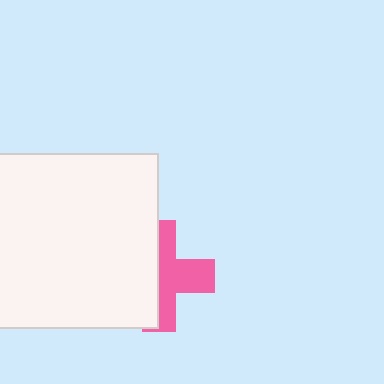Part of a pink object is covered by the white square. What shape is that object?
It is a cross.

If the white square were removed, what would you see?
You would see the complete pink cross.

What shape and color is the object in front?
The object in front is a white square.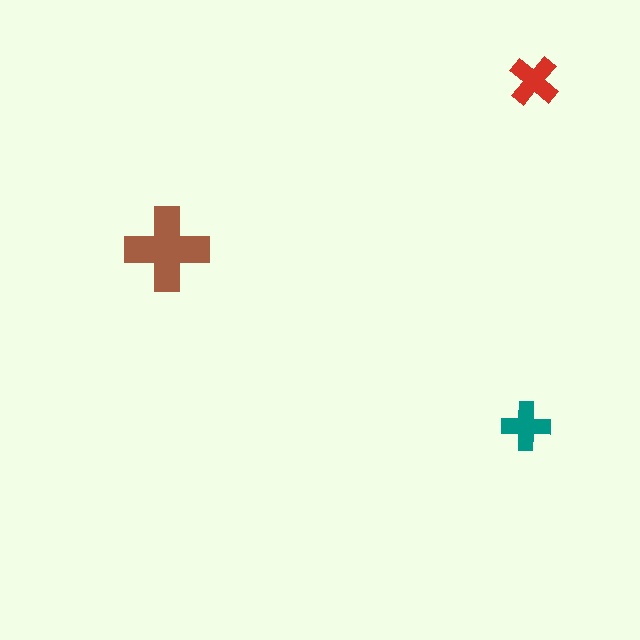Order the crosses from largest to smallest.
the brown one, the red one, the teal one.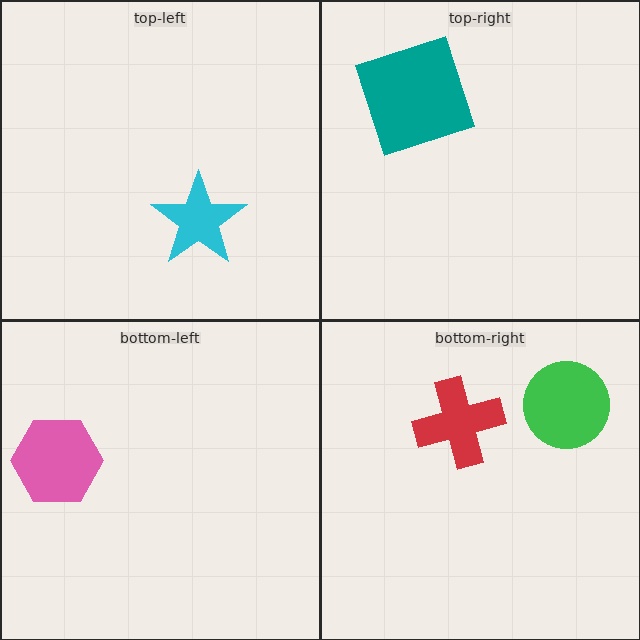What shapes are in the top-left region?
The cyan star.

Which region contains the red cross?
The bottom-right region.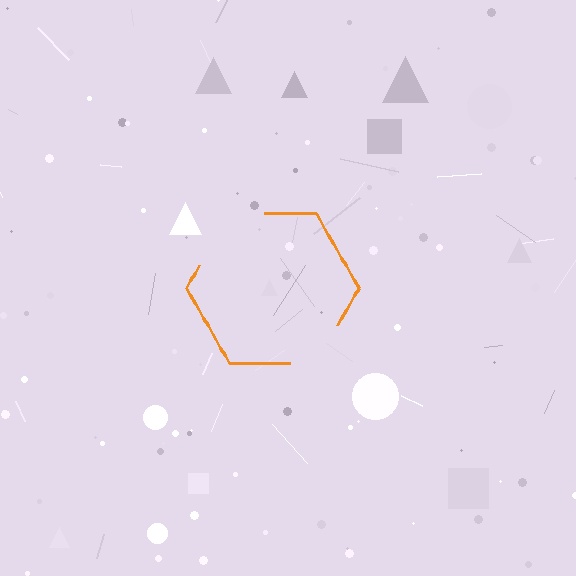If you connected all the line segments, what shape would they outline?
They would outline a hexagon.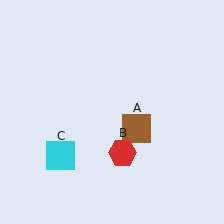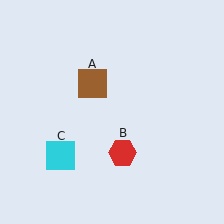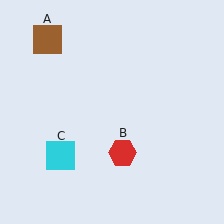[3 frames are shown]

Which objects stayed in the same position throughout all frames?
Red hexagon (object B) and cyan square (object C) remained stationary.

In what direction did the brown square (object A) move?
The brown square (object A) moved up and to the left.